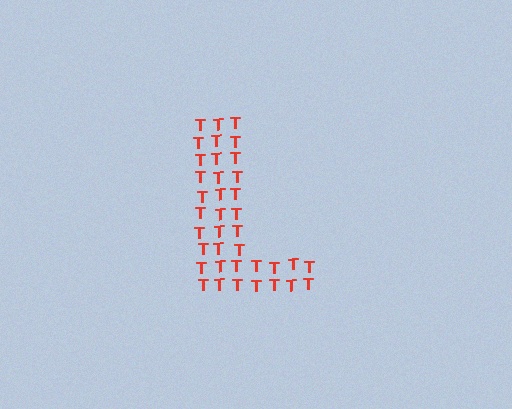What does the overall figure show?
The overall figure shows the letter L.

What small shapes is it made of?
It is made of small letter T's.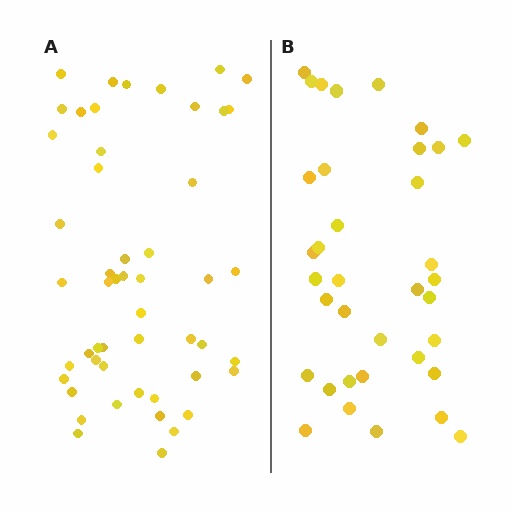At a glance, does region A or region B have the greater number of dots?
Region A (the left region) has more dots.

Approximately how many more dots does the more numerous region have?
Region A has approximately 15 more dots than region B.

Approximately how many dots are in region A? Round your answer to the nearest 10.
About 50 dots. (The exact count is 51, which rounds to 50.)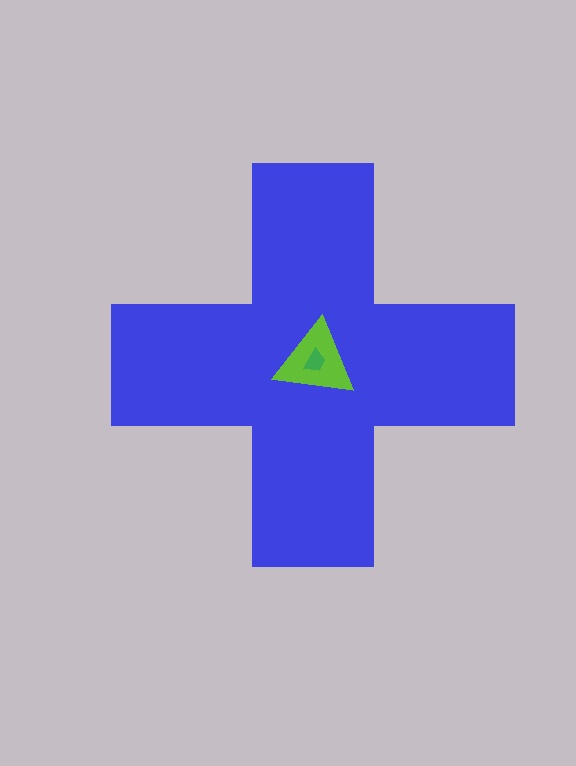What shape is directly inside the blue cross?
The lime triangle.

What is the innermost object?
The green trapezoid.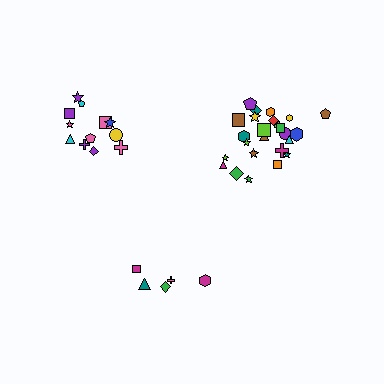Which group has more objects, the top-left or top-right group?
The top-right group.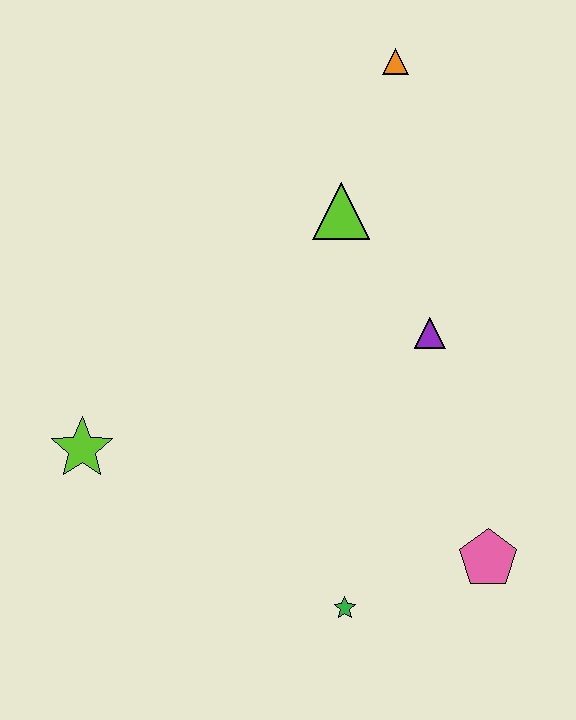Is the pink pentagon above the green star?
Yes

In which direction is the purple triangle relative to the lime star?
The purple triangle is to the right of the lime star.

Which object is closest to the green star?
The pink pentagon is closest to the green star.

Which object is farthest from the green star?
The orange triangle is farthest from the green star.